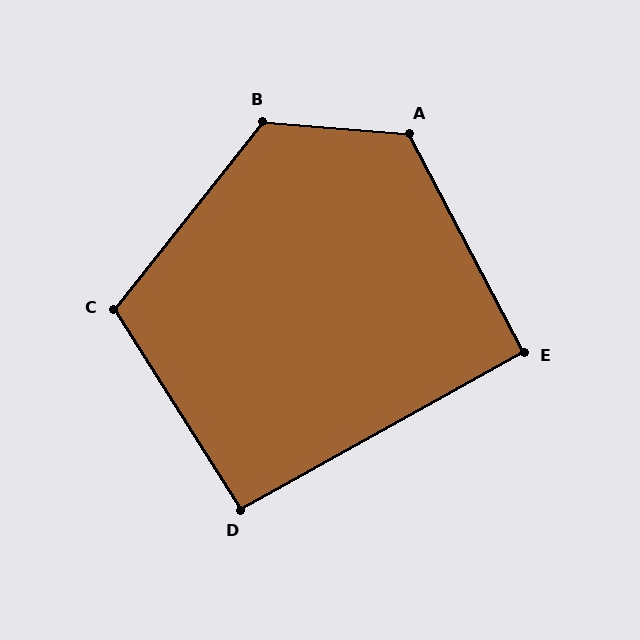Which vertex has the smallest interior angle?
E, at approximately 91 degrees.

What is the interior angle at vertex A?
Approximately 122 degrees (obtuse).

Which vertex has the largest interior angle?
B, at approximately 124 degrees.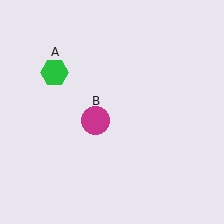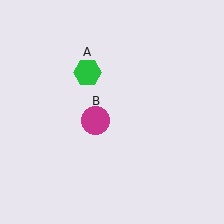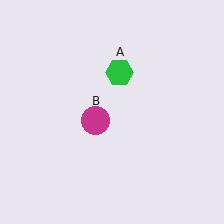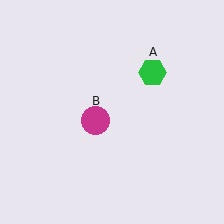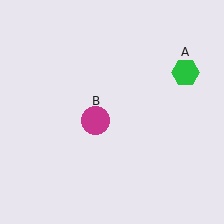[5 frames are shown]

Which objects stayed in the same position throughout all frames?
Magenta circle (object B) remained stationary.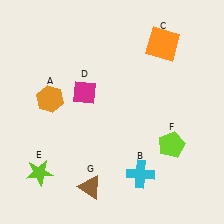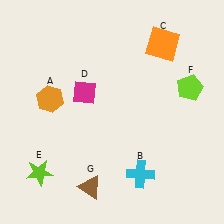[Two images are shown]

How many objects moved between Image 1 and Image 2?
1 object moved between the two images.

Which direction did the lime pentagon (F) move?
The lime pentagon (F) moved up.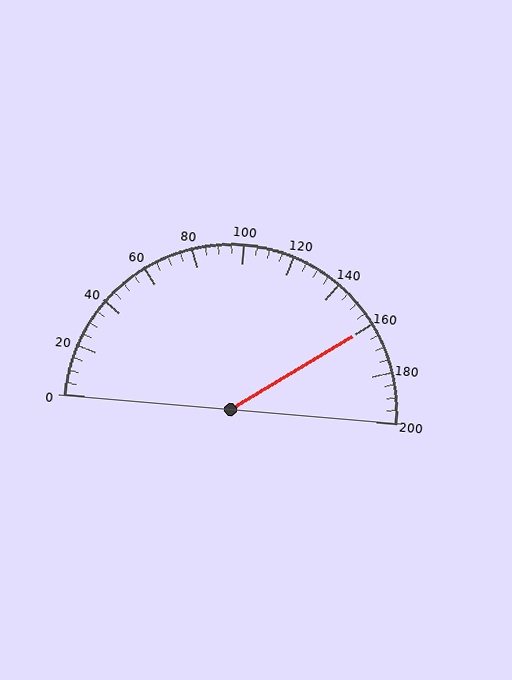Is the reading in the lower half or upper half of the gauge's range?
The reading is in the upper half of the range (0 to 200).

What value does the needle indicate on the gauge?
The needle indicates approximately 160.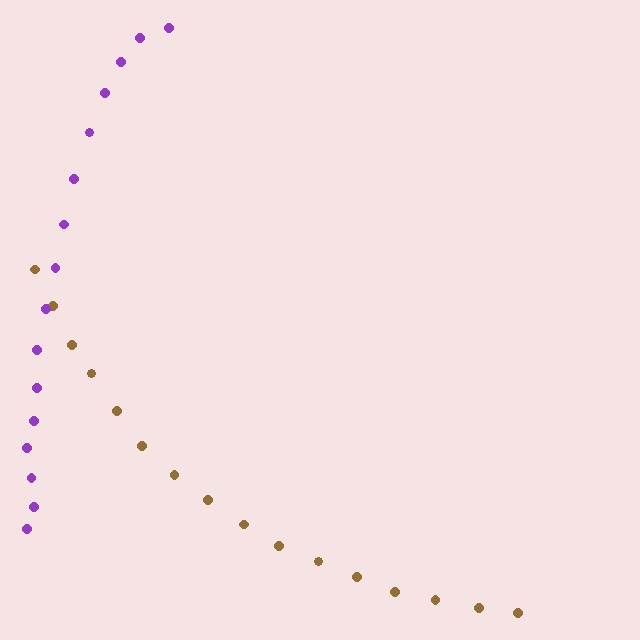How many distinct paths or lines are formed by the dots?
There are 2 distinct paths.